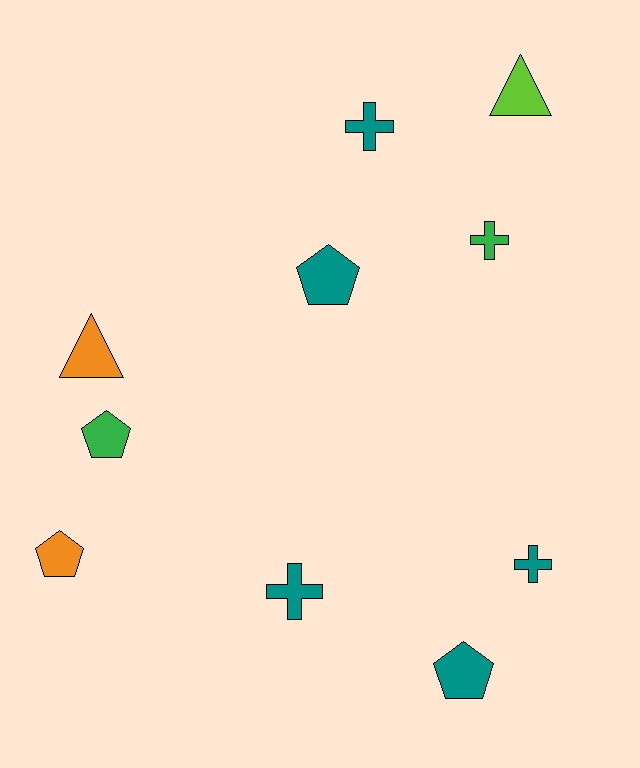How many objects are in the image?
There are 10 objects.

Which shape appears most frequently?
Cross, with 4 objects.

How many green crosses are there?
There is 1 green cross.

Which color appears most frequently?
Teal, with 5 objects.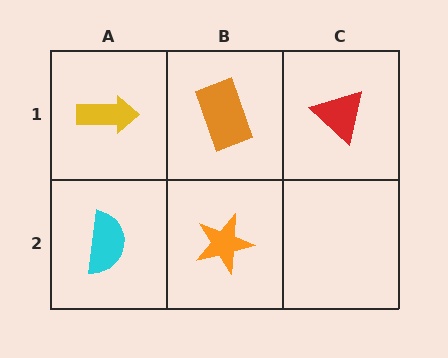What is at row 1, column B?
An orange rectangle.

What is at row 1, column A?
A yellow arrow.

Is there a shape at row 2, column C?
No, that cell is empty.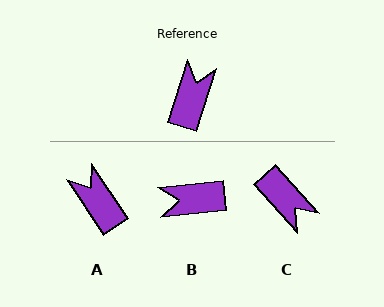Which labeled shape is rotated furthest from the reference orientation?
C, about 121 degrees away.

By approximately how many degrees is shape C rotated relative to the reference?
Approximately 121 degrees clockwise.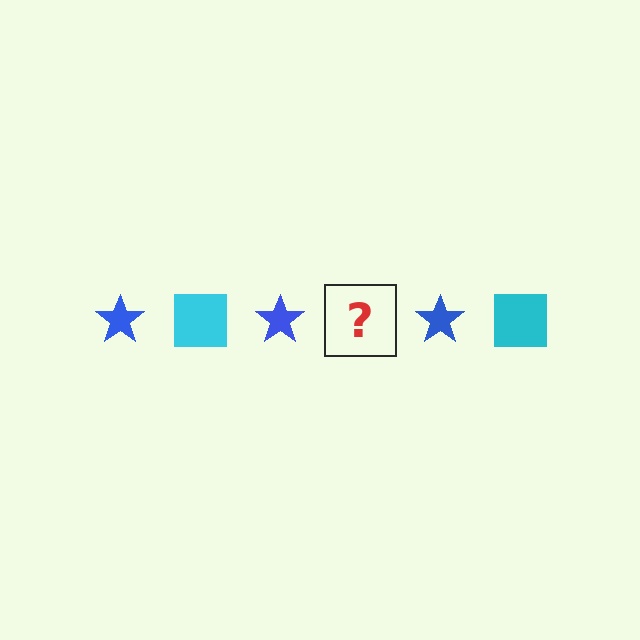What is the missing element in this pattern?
The missing element is a cyan square.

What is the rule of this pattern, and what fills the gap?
The rule is that the pattern alternates between blue star and cyan square. The gap should be filled with a cyan square.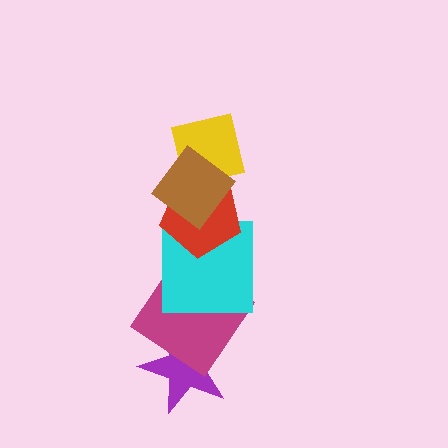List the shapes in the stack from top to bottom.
From top to bottom: the brown diamond, the yellow square, the red pentagon, the cyan square, the magenta diamond, the purple star.